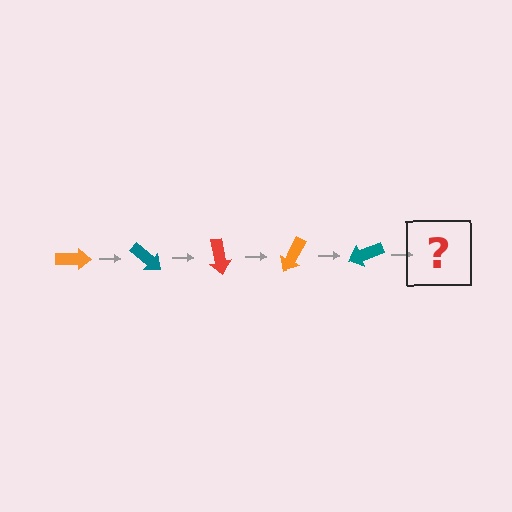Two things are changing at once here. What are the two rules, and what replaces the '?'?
The two rules are that it rotates 40 degrees each step and the color cycles through orange, teal, and red. The '?' should be a red arrow, rotated 200 degrees from the start.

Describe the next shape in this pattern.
It should be a red arrow, rotated 200 degrees from the start.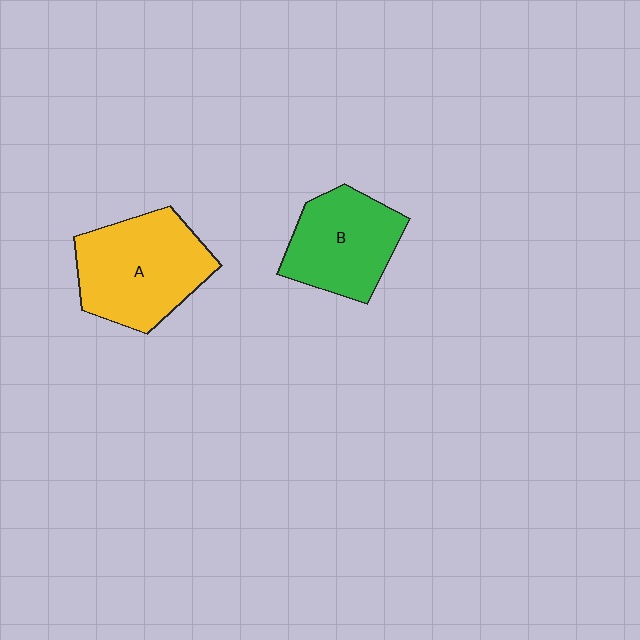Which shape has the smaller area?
Shape B (green).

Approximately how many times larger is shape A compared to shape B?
Approximately 1.2 times.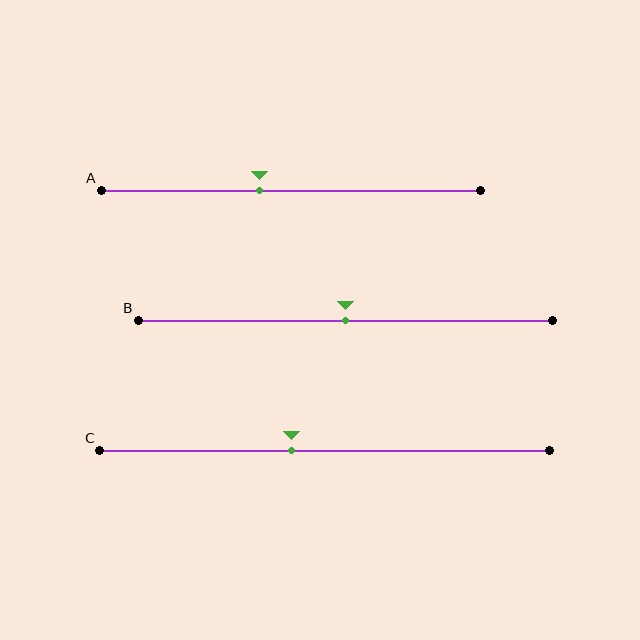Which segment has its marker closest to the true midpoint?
Segment B has its marker closest to the true midpoint.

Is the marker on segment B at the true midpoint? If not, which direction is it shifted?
Yes, the marker on segment B is at the true midpoint.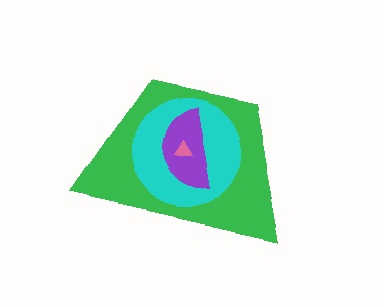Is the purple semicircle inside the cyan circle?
Yes.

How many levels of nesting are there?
4.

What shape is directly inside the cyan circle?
The purple semicircle.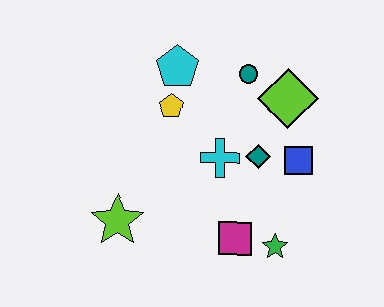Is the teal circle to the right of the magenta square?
Yes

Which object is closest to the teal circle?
The lime diamond is closest to the teal circle.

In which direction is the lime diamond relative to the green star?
The lime diamond is above the green star.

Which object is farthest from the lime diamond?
The lime star is farthest from the lime diamond.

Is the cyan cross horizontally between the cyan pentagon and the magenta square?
Yes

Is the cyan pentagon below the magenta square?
No